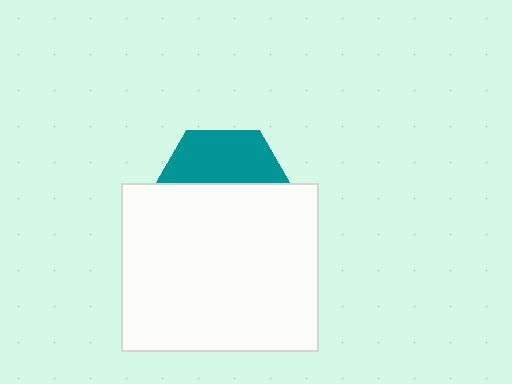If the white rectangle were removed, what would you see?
You would see the complete teal hexagon.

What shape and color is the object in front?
The object in front is a white rectangle.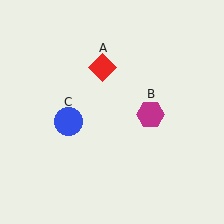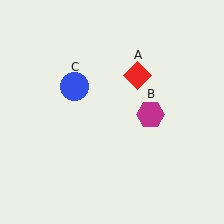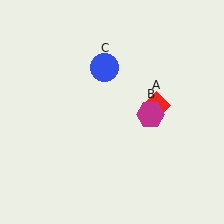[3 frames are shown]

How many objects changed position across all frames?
2 objects changed position: red diamond (object A), blue circle (object C).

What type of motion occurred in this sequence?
The red diamond (object A), blue circle (object C) rotated clockwise around the center of the scene.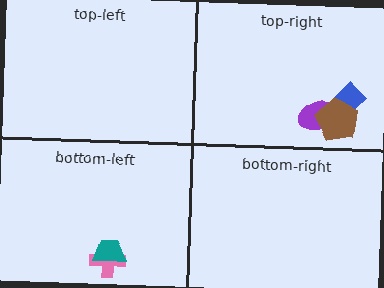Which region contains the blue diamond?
The top-right region.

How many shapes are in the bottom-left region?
2.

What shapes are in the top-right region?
The blue diamond, the purple ellipse, the brown pentagon.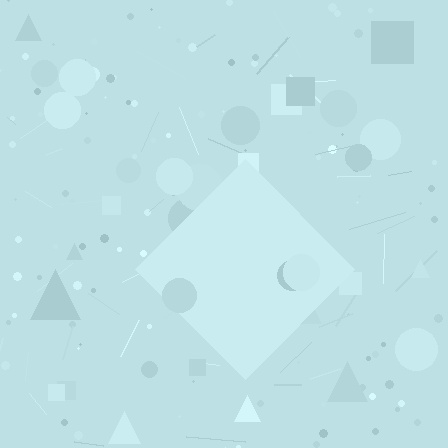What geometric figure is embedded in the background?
A diamond is embedded in the background.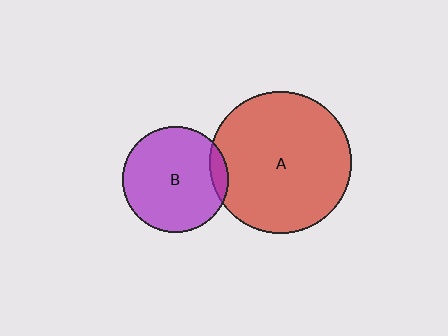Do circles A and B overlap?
Yes.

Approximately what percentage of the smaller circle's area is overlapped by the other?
Approximately 10%.